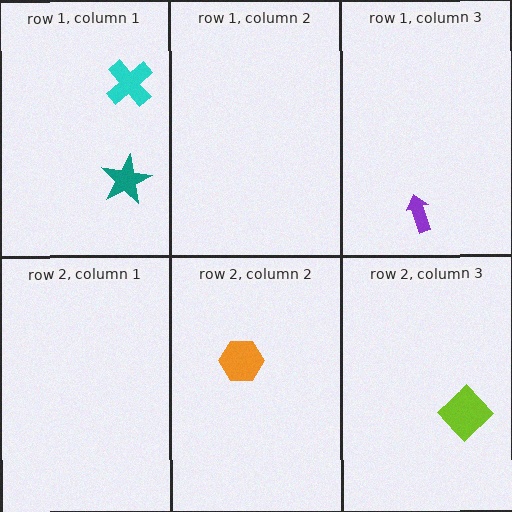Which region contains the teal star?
The row 1, column 1 region.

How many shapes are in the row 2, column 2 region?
1.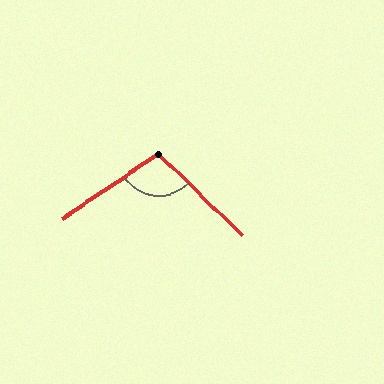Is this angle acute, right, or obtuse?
It is obtuse.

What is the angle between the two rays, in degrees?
Approximately 102 degrees.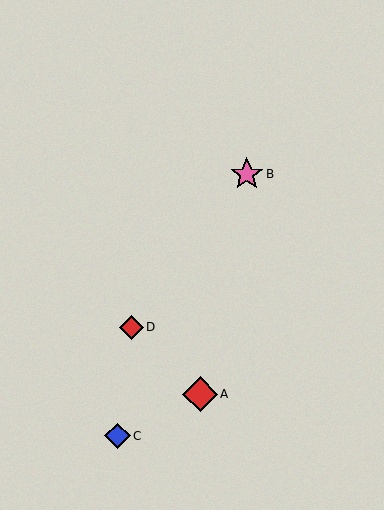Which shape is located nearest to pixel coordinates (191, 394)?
The red diamond (labeled A) at (200, 394) is nearest to that location.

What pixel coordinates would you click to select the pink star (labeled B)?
Click at (247, 174) to select the pink star B.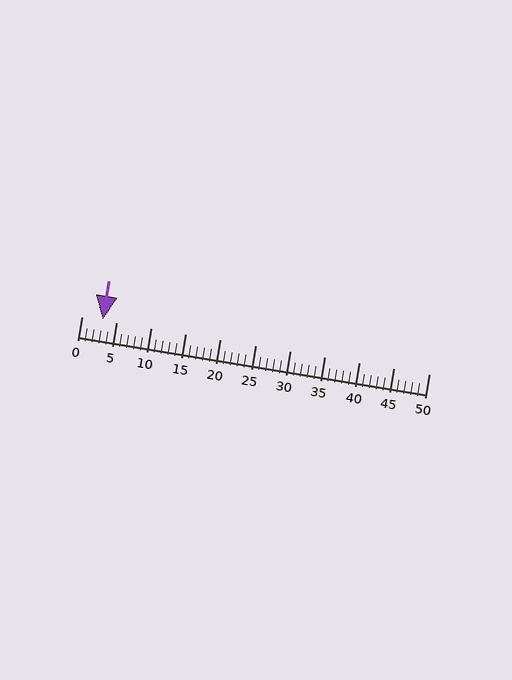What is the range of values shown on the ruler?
The ruler shows values from 0 to 50.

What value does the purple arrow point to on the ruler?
The purple arrow points to approximately 3.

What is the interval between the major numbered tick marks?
The major tick marks are spaced 5 units apart.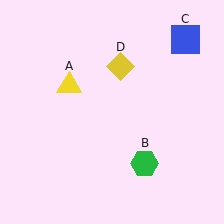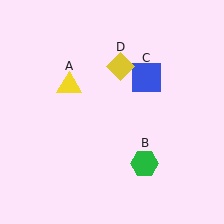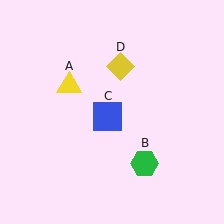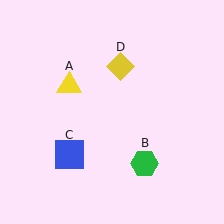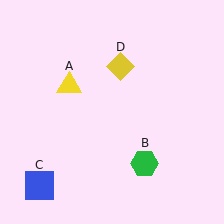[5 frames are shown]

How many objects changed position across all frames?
1 object changed position: blue square (object C).